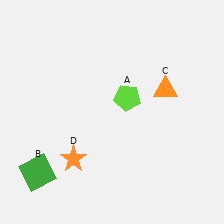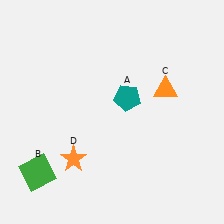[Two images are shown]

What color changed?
The pentagon (A) changed from lime in Image 1 to teal in Image 2.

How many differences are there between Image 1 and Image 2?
There is 1 difference between the two images.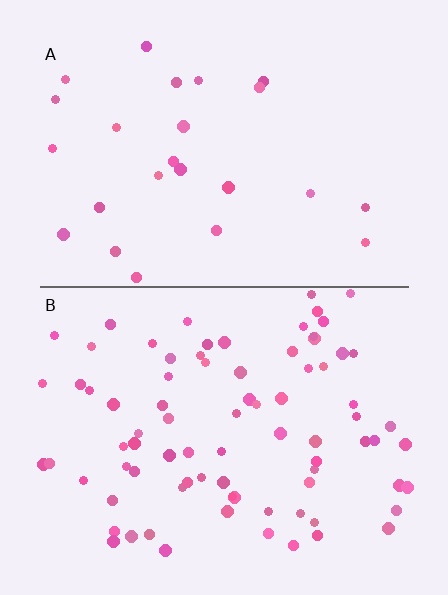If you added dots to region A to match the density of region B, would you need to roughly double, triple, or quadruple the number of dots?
Approximately triple.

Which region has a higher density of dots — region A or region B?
B (the bottom).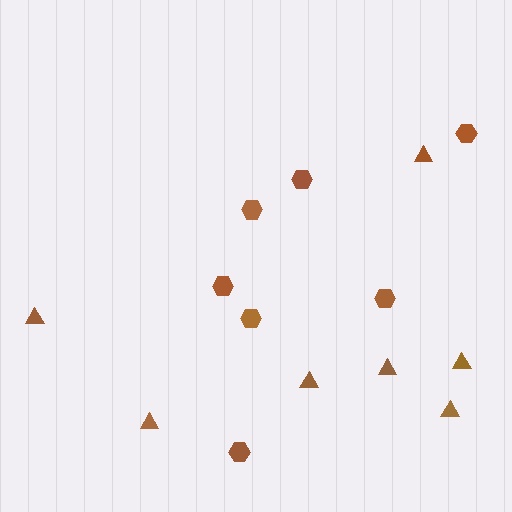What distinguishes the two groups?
There are 2 groups: one group of hexagons (7) and one group of triangles (7).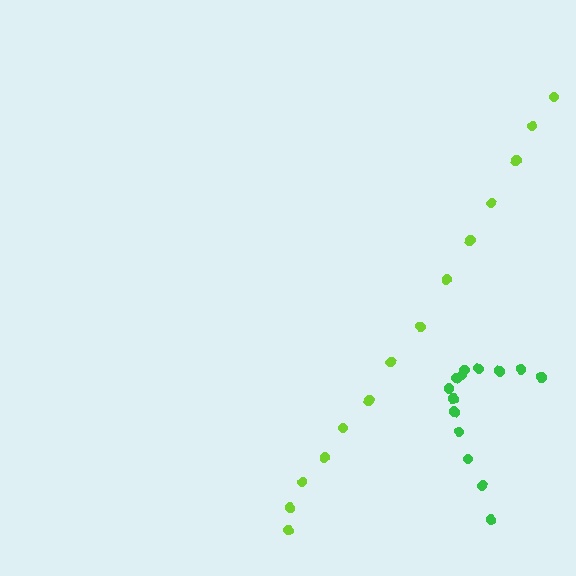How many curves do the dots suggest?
There are 2 distinct paths.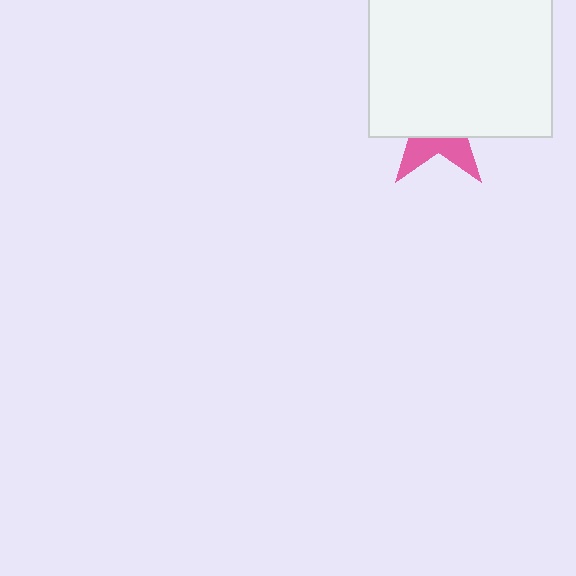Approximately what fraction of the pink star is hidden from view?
Roughly 69% of the pink star is hidden behind the white square.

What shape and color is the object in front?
The object in front is a white square.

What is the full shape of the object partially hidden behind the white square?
The partially hidden object is a pink star.